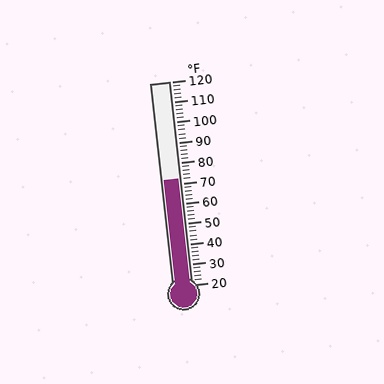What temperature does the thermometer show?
The thermometer shows approximately 72°F.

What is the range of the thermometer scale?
The thermometer scale ranges from 20°F to 120°F.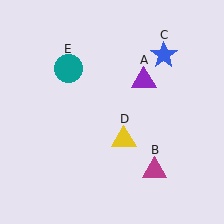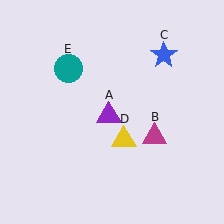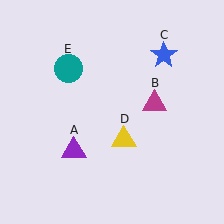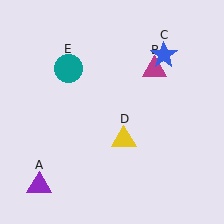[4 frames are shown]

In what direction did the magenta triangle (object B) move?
The magenta triangle (object B) moved up.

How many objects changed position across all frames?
2 objects changed position: purple triangle (object A), magenta triangle (object B).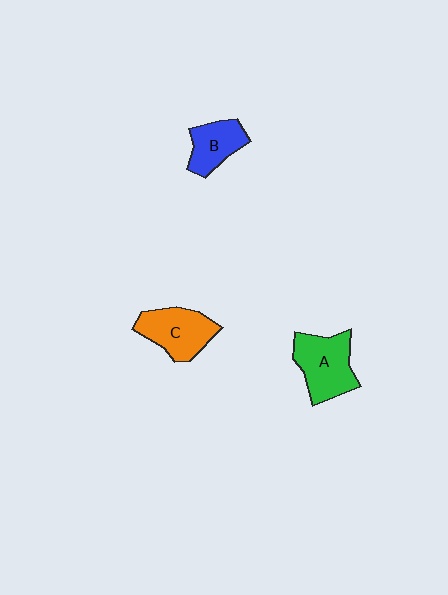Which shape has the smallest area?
Shape B (blue).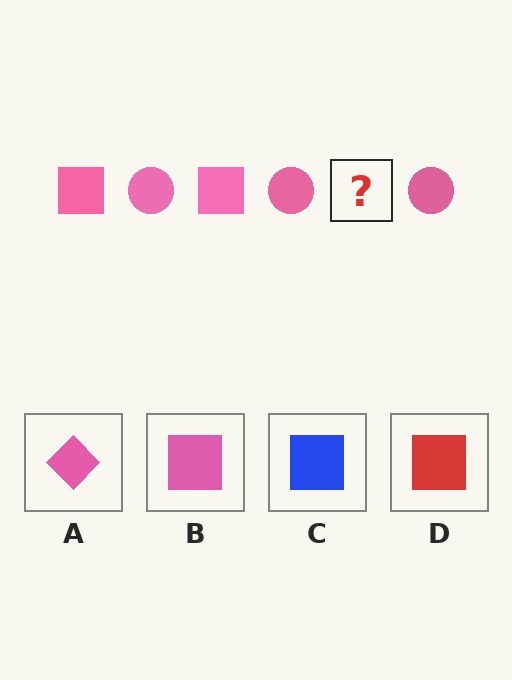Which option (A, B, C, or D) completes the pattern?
B.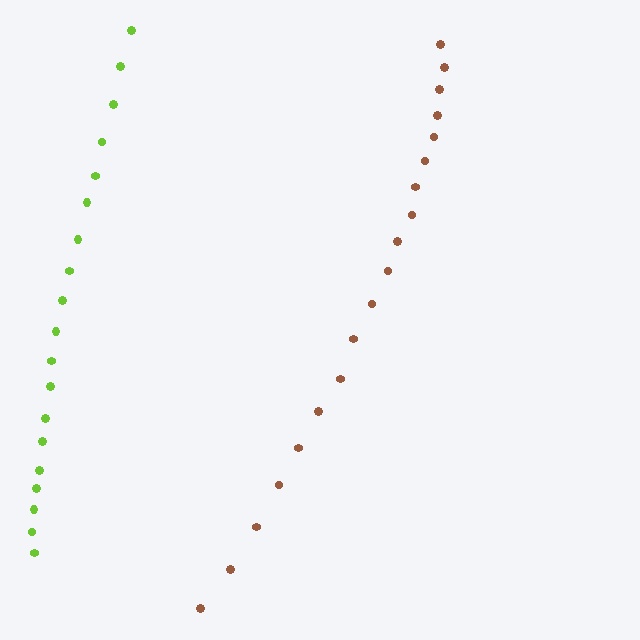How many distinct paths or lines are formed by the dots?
There are 2 distinct paths.